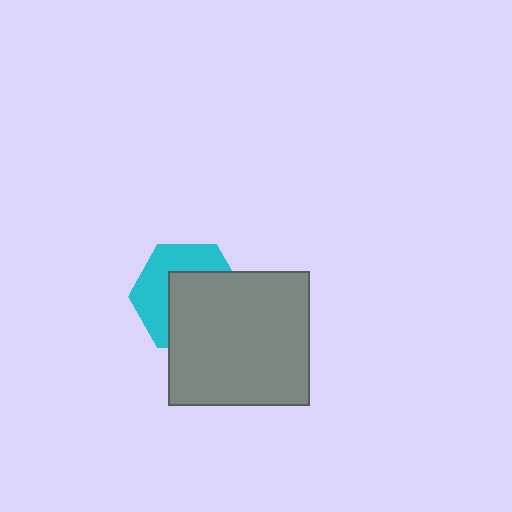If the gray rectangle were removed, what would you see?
You would see the complete cyan hexagon.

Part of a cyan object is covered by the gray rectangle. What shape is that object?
It is a hexagon.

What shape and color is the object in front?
The object in front is a gray rectangle.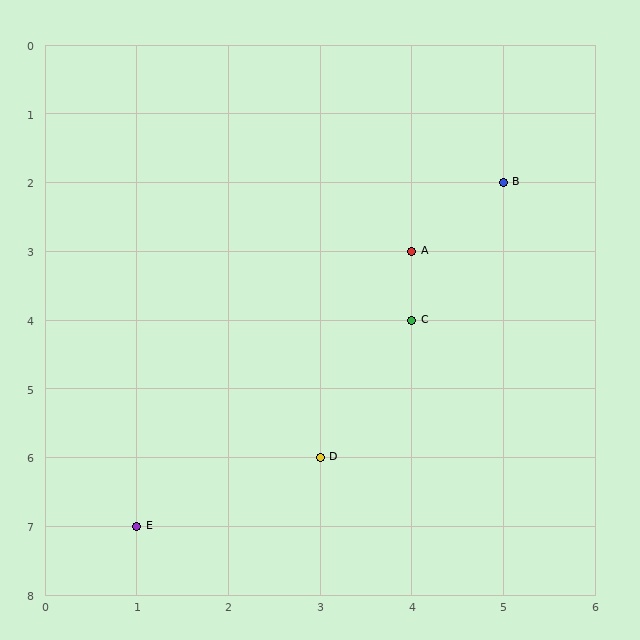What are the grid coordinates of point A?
Point A is at grid coordinates (4, 3).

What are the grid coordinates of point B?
Point B is at grid coordinates (5, 2).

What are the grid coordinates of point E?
Point E is at grid coordinates (1, 7).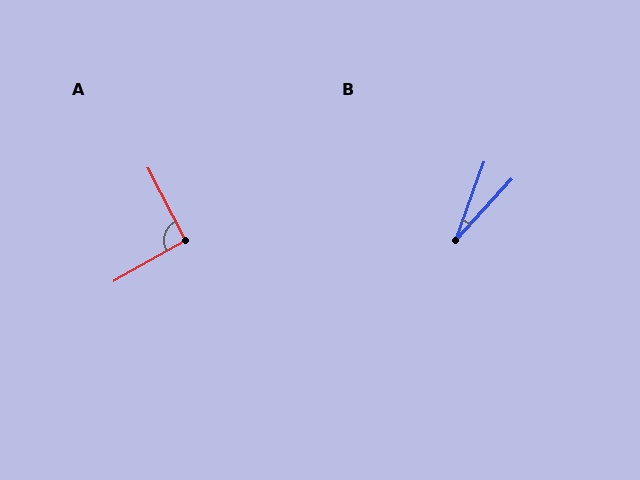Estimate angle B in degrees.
Approximately 23 degrees.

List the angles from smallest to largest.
B (23°), A (92°).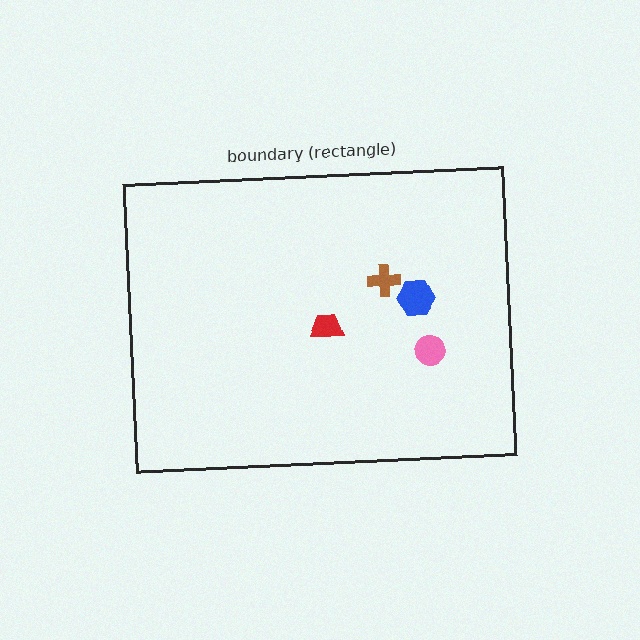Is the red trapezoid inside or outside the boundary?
Inside.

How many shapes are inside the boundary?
4 inside, 0 outside.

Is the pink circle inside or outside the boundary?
Inside.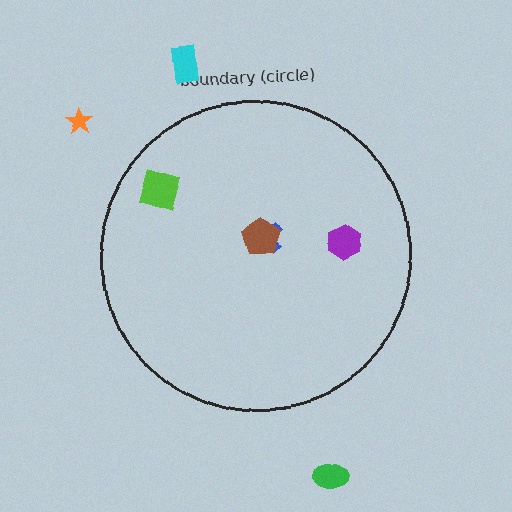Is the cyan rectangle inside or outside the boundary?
Outside.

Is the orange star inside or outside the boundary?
Outside.